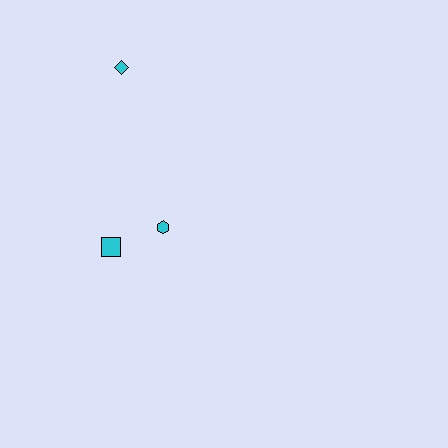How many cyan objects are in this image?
There are 3 cyan objects.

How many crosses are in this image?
There are no crosses.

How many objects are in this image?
There are 3 objects.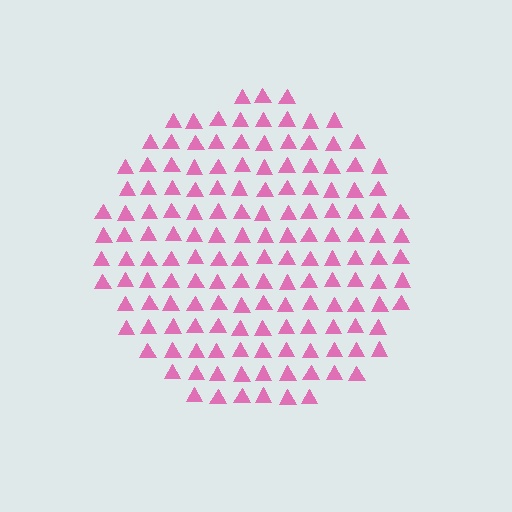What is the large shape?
The large shape is a circle.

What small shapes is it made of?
It is made of small triangles.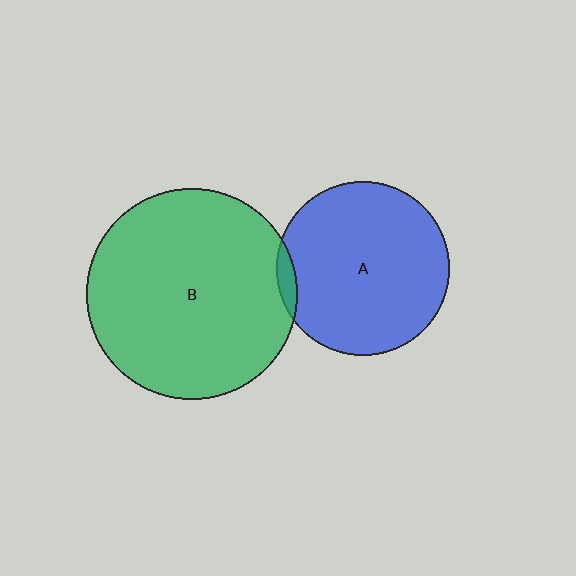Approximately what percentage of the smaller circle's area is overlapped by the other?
Approximately 5%.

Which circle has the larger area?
Circle B (green).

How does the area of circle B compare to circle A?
Approximately 1.5 times.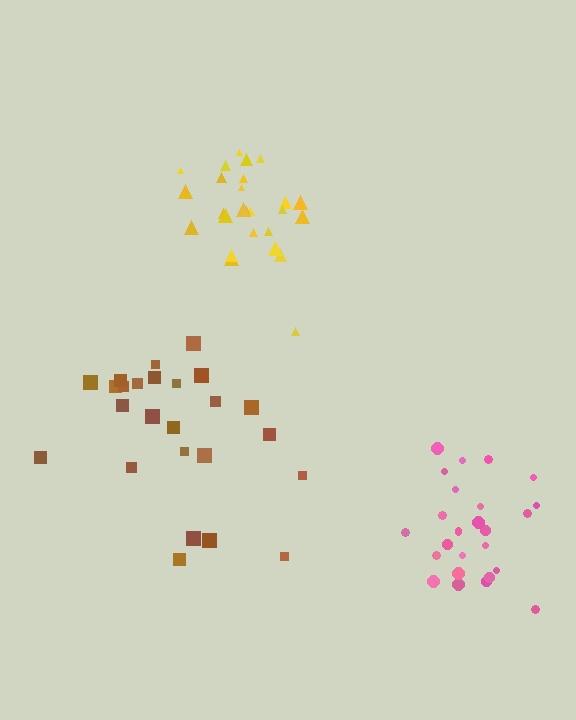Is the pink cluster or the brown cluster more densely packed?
Pink.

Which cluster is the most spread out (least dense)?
Brown.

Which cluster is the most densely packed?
Yellow.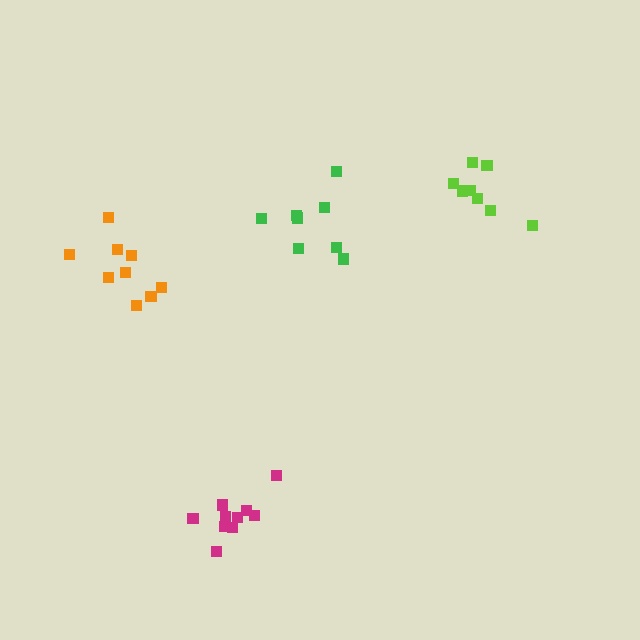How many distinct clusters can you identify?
There are 4 distinct clusters.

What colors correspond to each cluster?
The clusters are colored: green, orange, magenta, lime.